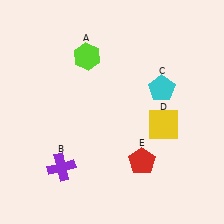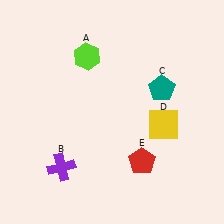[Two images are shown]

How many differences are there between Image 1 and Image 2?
There is 1 difference between the two images.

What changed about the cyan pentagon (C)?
In Image 1, C is cyan. In Image 2, it changed to teal.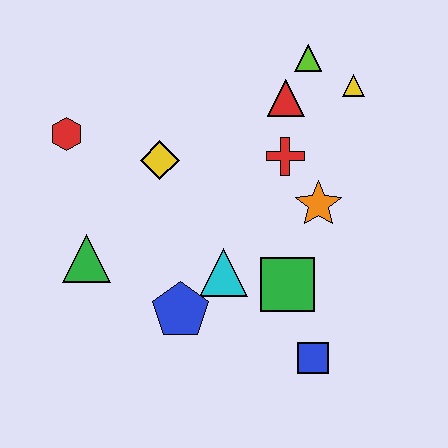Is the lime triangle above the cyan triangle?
Yes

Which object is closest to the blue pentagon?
The cyan triangle is closest to the blue pentagon.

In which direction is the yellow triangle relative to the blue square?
The yellow triangle is above the blue square.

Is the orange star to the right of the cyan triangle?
Yes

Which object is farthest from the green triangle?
The yellow triangle is farthest from the green triangle.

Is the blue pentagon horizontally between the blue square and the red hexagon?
Yes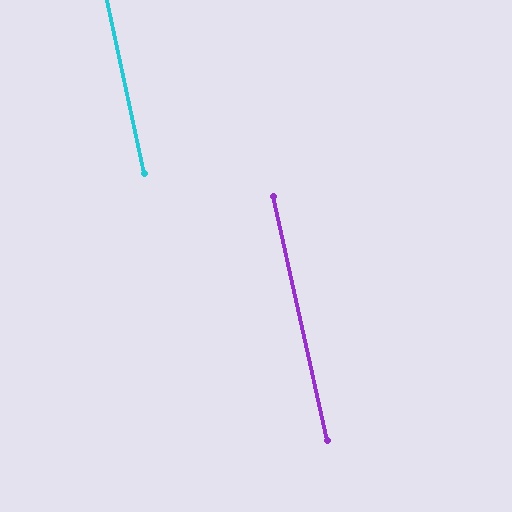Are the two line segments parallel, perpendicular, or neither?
Parallel — their directions differ by only 0.5°.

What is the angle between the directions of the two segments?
Approximately 0 degrees.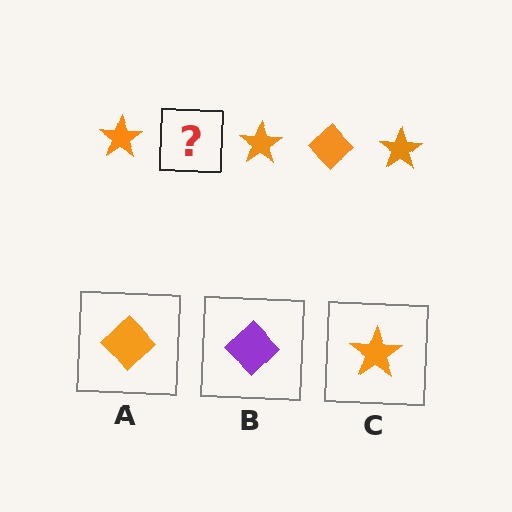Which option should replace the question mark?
Option A.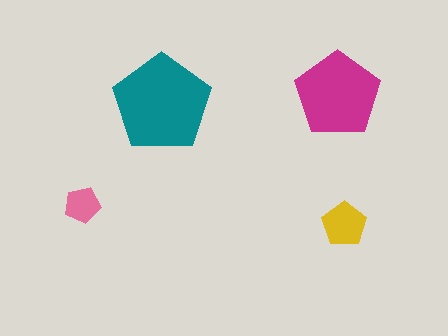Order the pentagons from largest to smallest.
the teal one, the magenta one, the yellow one, the pink one.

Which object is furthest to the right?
The yellow pentagon is rightmost.